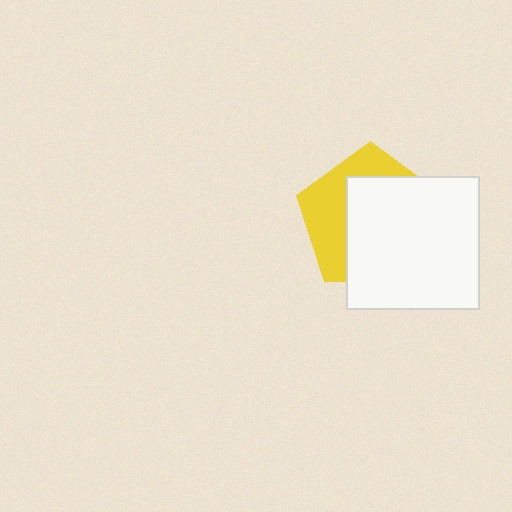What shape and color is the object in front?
The object in front is a white square.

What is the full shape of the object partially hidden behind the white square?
The partially hidden object is a yellow pentagon.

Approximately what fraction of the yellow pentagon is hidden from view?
Roughly 63% of the yellow pentagon is hidden behind the white square.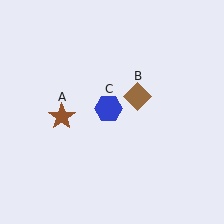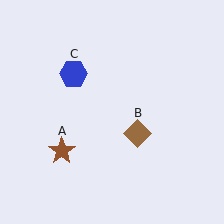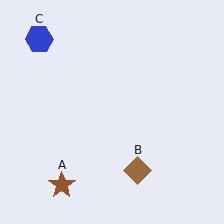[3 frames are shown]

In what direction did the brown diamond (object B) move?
The brown diamond (object B) moved down.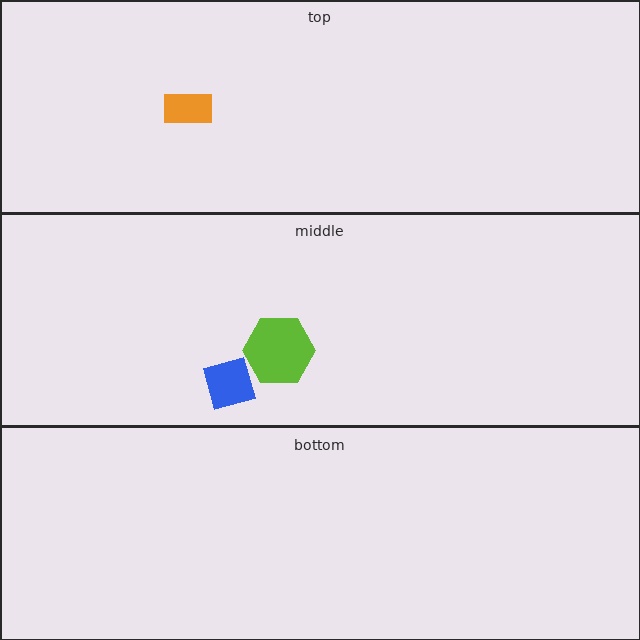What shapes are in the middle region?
The lime hexagon, the blue diamond.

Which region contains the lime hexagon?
The middle region.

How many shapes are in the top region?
1.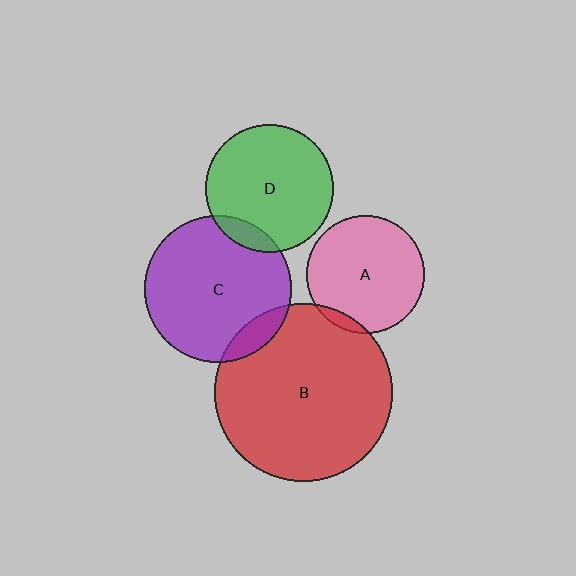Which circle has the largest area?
Circle B (red).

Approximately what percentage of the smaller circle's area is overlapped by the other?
Approximately 5%.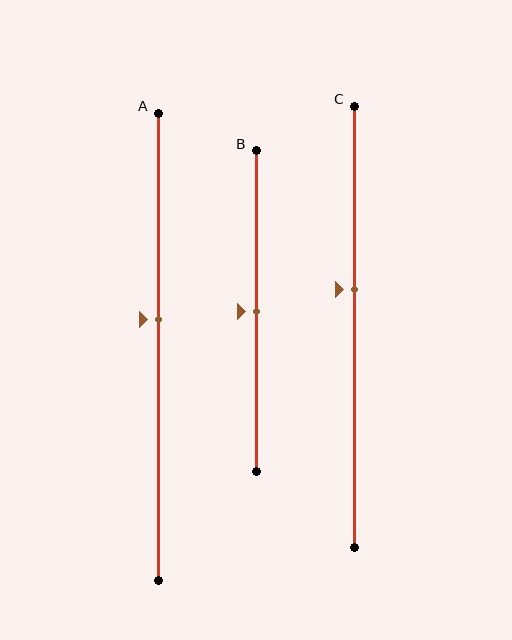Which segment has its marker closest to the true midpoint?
Segment B has its marker closest to the true midpoint.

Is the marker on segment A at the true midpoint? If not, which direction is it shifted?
No, the marker on segment A is shifted upward by about 6% of the segment length.